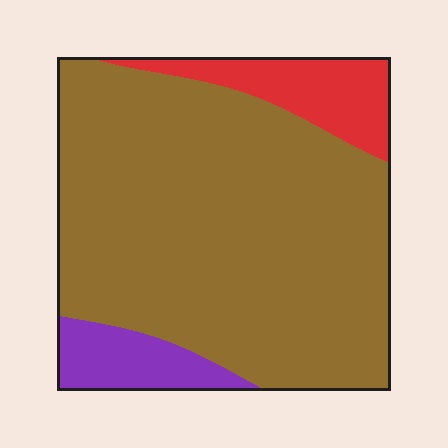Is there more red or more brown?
Brown.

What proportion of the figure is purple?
Purple covers roughly 10% of the figure.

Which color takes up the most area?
Brown, at roughly 80%.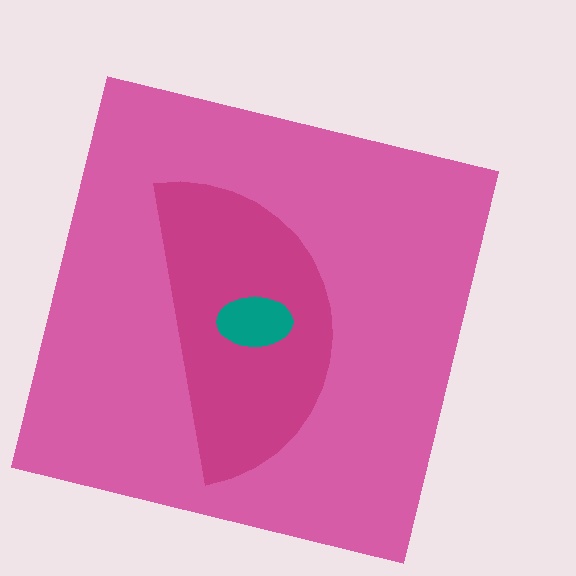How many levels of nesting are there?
3.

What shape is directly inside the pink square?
The magenta semicircle.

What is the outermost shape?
The pink square.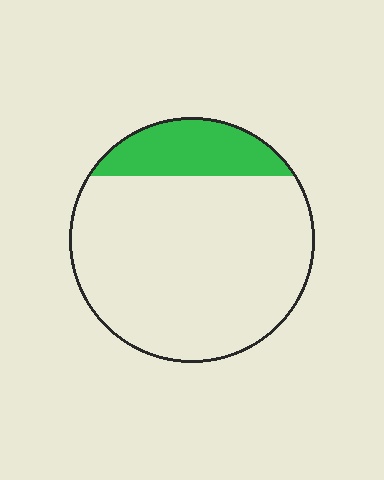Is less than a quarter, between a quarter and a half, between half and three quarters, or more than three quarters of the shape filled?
Less than a quarter.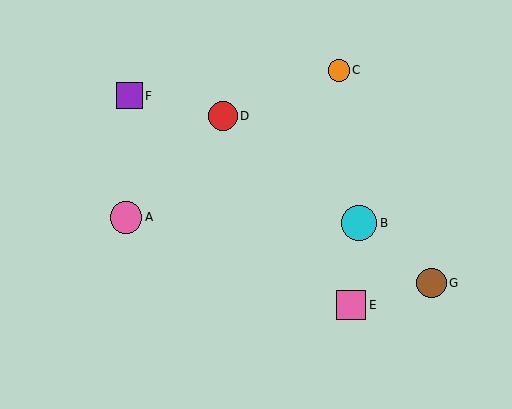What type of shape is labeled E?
Shape E is a pink square.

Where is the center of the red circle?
The center of the red circle is at (223, 116).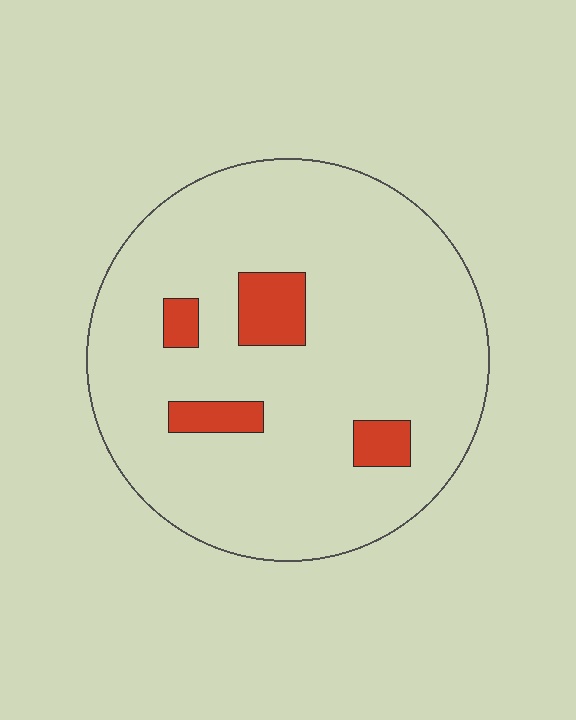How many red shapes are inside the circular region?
4.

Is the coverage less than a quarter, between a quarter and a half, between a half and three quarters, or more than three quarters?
Less than a quarter.